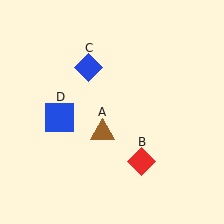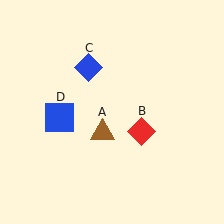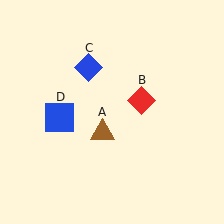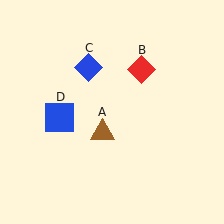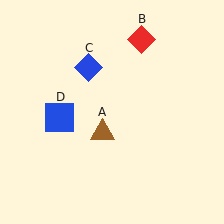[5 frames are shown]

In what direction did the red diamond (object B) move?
The red diamond (object B) moved up.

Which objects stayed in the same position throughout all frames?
Brown triangle (object A) and blue diamond (object C) and blue square (object D) remained stationary.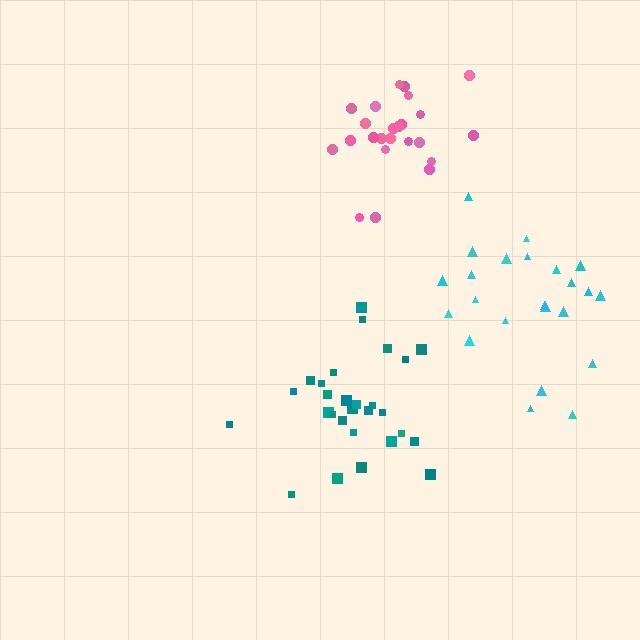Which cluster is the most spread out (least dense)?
Cyan.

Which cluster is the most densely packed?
Teal.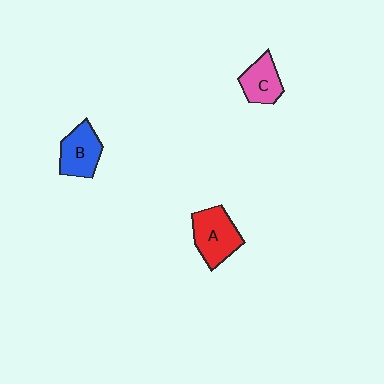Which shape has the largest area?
Shape A (red).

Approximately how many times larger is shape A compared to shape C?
Approximately 1.4 times.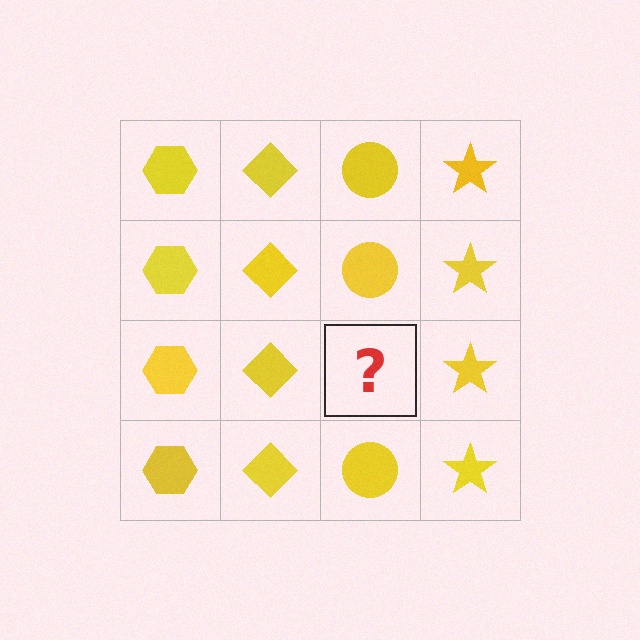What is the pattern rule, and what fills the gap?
The rule is that each column has a consistent shape. The gap should be filled with a yellow circle.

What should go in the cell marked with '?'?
The missing cell should contain a yellow circle.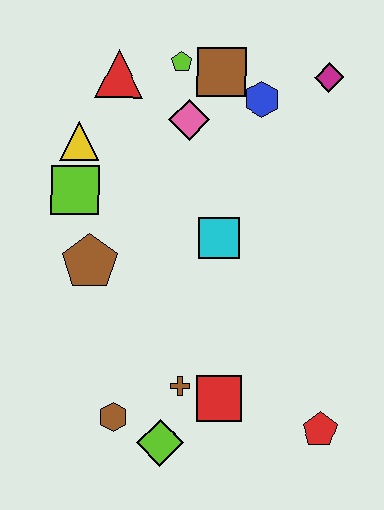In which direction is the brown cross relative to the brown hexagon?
The brown cross is to the right of the brown hexagon.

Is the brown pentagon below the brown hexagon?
No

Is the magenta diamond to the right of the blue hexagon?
Yes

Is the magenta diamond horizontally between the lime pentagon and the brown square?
No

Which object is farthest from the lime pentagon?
The red pentagon is farthest from the lime pentagon.